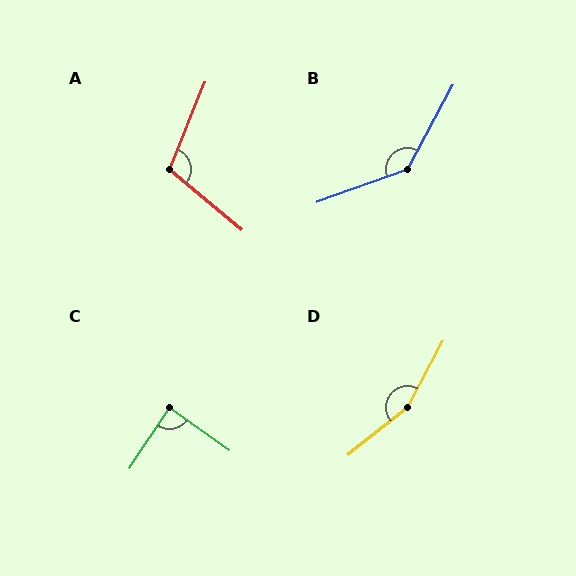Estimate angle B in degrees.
Approximately 138 degrees.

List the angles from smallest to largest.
C (87°), A (108°), B (138°), D (157°).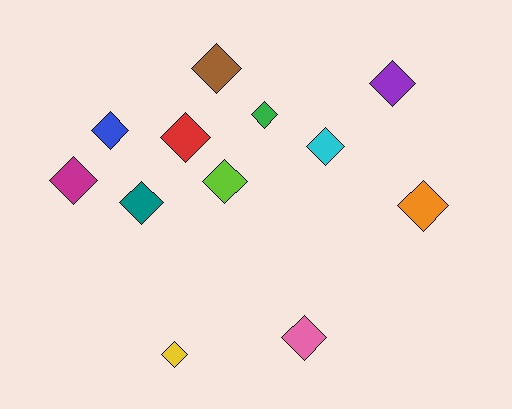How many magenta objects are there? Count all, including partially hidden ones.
There is 1 magenta object.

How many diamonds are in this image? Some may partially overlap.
There are 12 diamonds.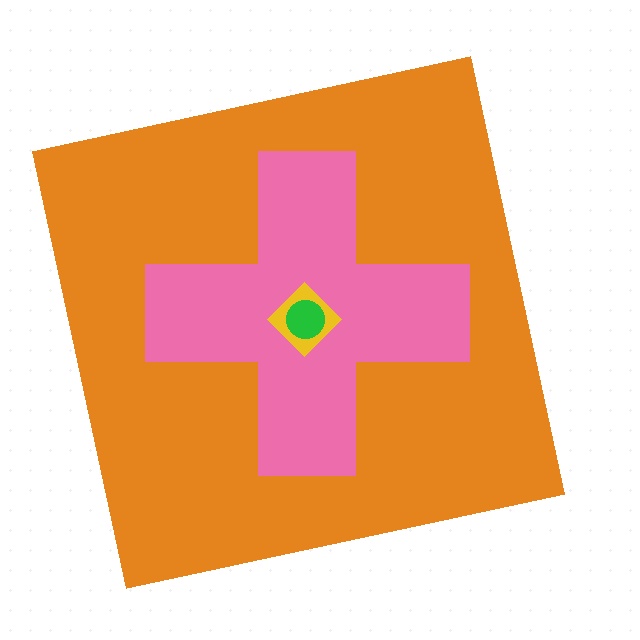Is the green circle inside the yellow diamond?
Yes.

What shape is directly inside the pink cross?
The yellow diamond.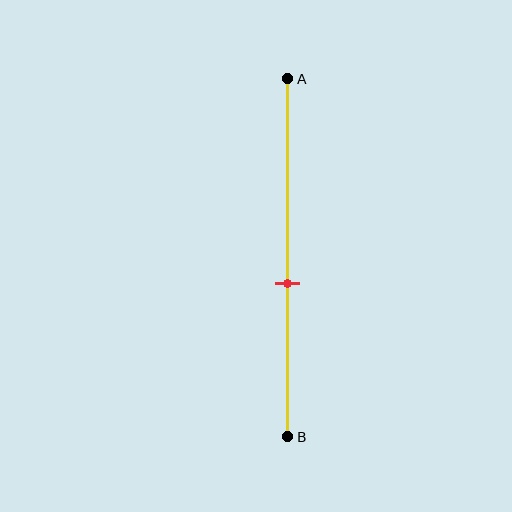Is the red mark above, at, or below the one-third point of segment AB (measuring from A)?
The red mark is below the one-third point of segment AB.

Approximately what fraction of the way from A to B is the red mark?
The red mark is approximately 55% of the way from A to B.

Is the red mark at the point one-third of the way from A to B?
No, the mark is at about 55% from A, not at the 33% one-third point.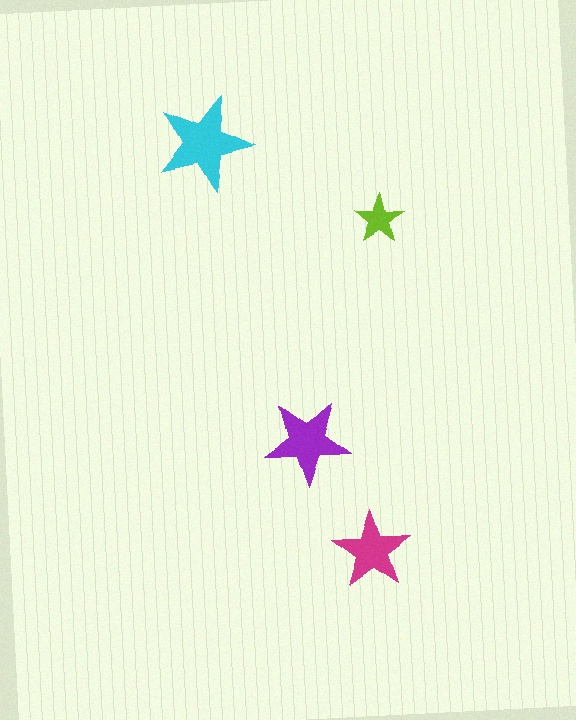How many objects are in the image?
There are 4 objects in the image.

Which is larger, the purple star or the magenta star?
The purple one.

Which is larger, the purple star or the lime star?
The purple one.